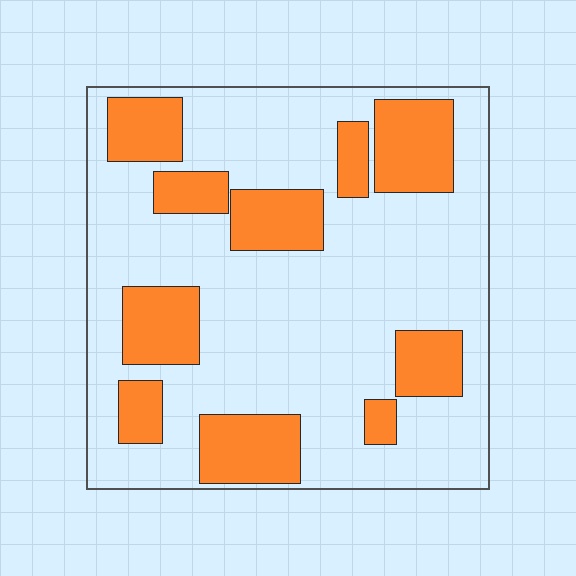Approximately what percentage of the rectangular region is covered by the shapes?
Approximately 30%.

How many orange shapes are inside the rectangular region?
10.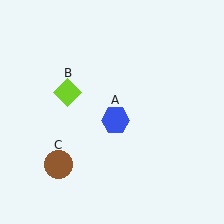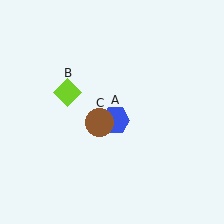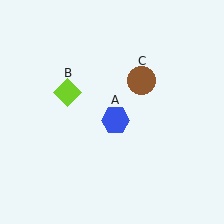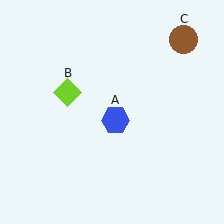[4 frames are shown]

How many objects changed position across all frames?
1 object changed position: brown circle (object C).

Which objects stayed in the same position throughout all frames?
Blue hexagon (object A) and lime diamond (object B) remained stationary.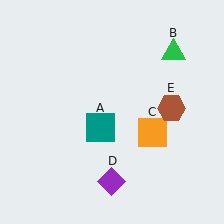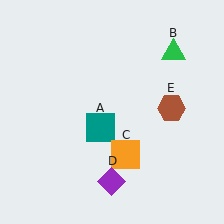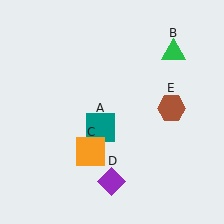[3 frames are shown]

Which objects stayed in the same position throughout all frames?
Teal square (object A) and green triangle (object B) and purple diamond (object D) and brown hexagon (object E) remained stationary.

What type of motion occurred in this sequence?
The orange square (object C) rotated clockwise around the center of the scene.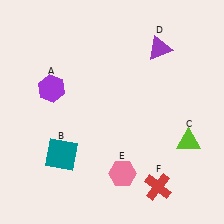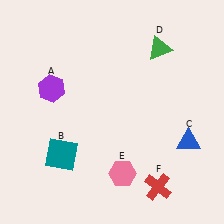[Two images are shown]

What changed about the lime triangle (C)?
In Image 1, C is lime. In Image 2, it changed to blue.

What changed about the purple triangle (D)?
In Image 1, D is purple. In Image 2, it changed to green.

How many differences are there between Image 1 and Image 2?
There are 2 differences between the two images.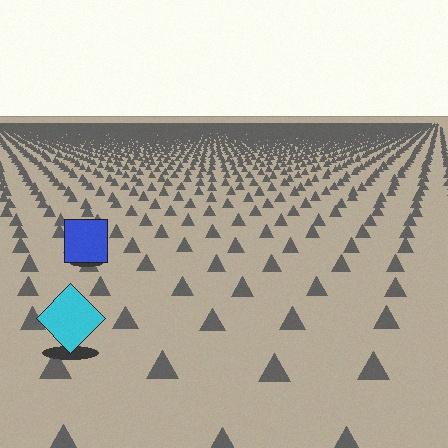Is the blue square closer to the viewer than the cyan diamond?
No. The cyan diamond is closer — you can tell from the texture gradient: the ground texture is coarser near it.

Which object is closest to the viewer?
The cyan diamond is closest. The texture marks near it are larger and more spread out.